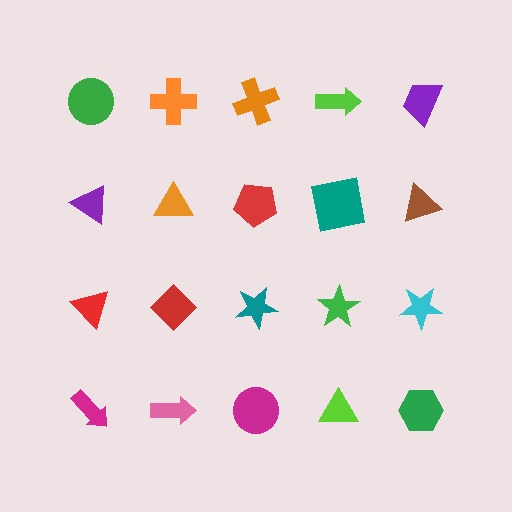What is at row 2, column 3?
A red pentagon.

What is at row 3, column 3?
A teal star.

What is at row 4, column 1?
A magenta arrow.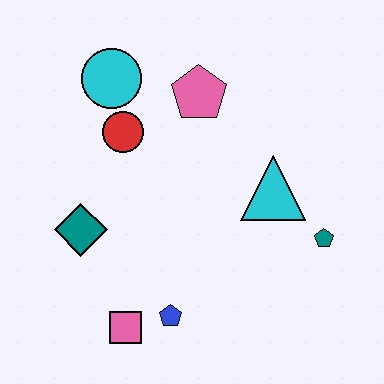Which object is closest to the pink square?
The blue pentagon is closest to the pink square.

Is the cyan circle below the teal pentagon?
No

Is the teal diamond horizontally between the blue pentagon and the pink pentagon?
No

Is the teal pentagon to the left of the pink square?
No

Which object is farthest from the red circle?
The teal pentagon is farthest from the red circle.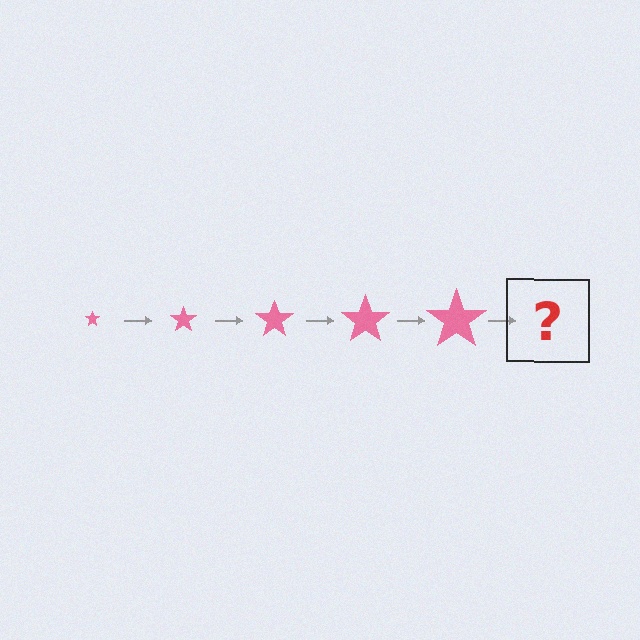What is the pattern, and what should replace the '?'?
The pattern is that the star gets progressively larger each step. The '?' should be a pink star, larger than the previous one.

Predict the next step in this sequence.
The next step is a pink star, larger than the previous one.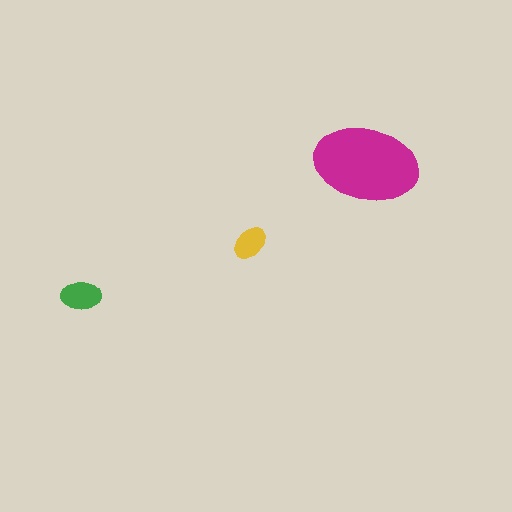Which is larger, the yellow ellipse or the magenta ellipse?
The magenta one.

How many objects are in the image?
There are 3 objects in the image.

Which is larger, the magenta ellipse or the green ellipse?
The magenta one.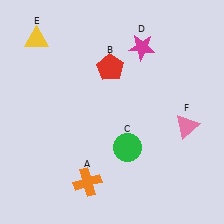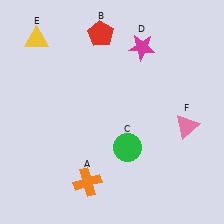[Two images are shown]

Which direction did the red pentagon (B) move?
The red pentagon (B) moved up.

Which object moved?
The red pentagon (B) moved up.